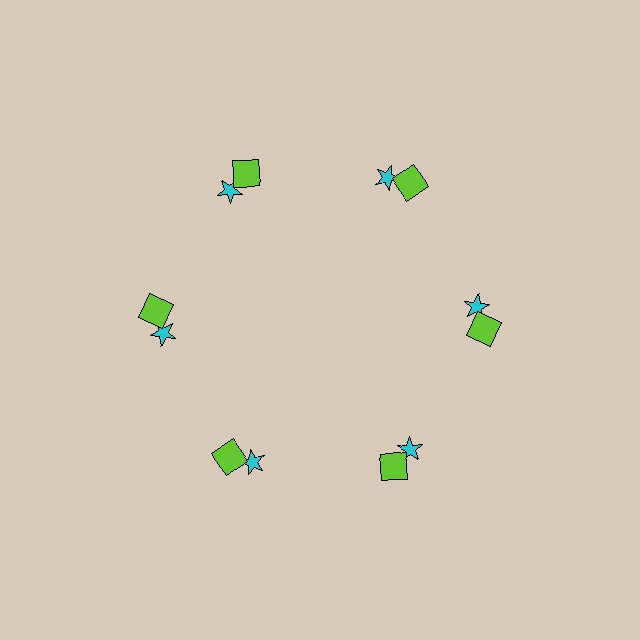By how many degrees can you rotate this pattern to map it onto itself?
The pattern maps onto itself every 60 degrees of rotation.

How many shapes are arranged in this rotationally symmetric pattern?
There are 12 shapes, arranged in 6 groups of 2.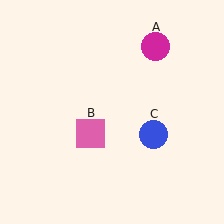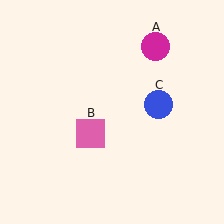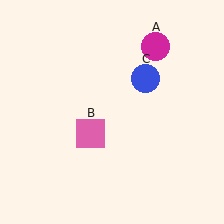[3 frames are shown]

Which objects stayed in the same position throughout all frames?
Magenta circle (object A) and pink square (object B) remained stationary.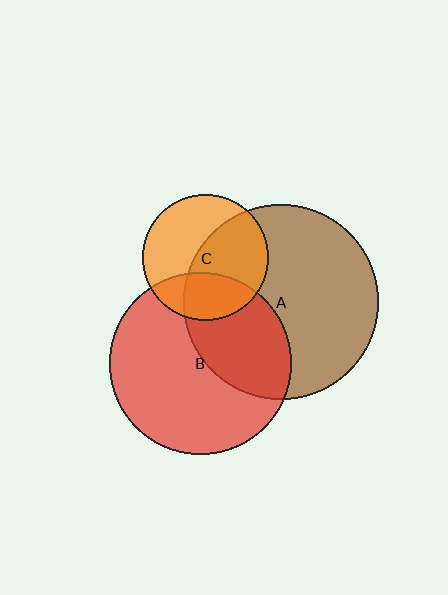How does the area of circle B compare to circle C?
Approximately 2.1 times.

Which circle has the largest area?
Circle A (brown).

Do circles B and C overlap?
Yes.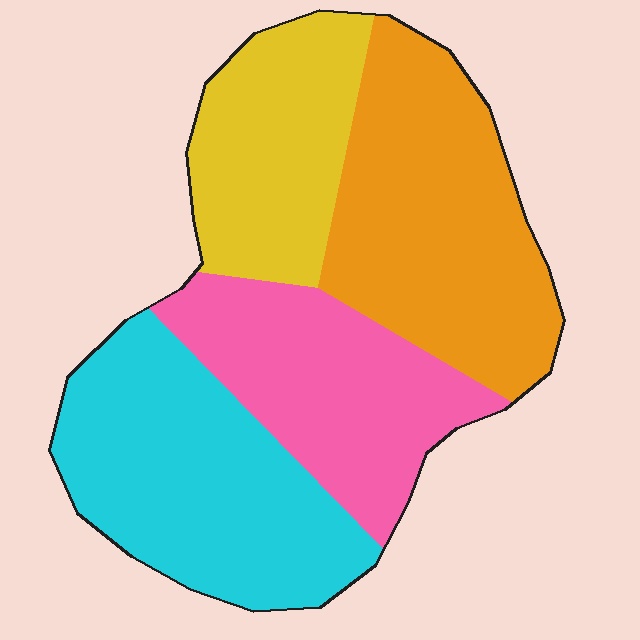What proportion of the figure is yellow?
Yellow covers 19% of the figure.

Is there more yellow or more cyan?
Cyan.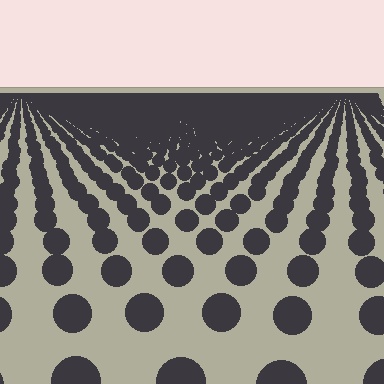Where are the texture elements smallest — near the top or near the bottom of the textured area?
Near the top.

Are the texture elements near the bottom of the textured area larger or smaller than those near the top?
Larger. Near the bottom, elements are closer to the viewer and appear at a bigger on-screen size.